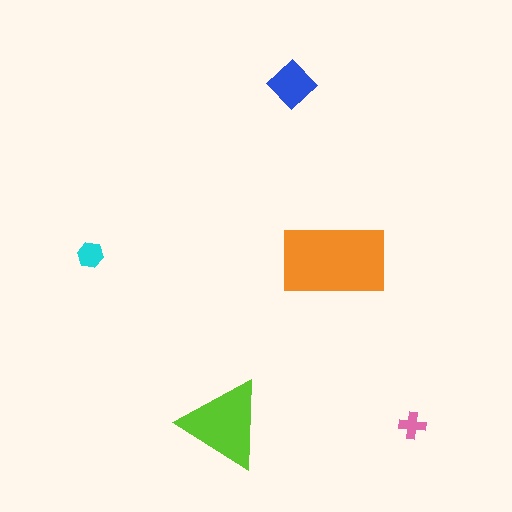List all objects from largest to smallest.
The orange rectangle, the lime triangle, the blue diamond, the cyan hexagon, the pink cross.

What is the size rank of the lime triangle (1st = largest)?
2nd.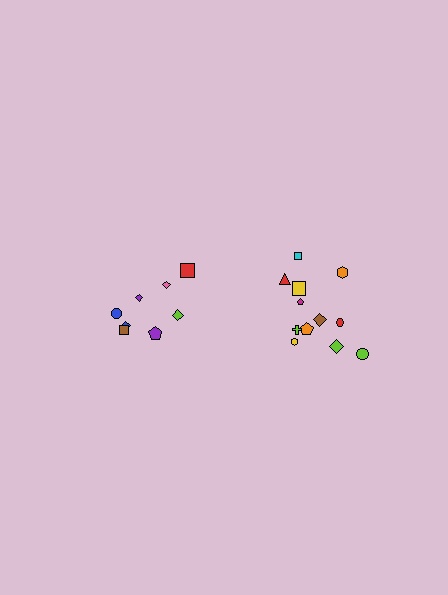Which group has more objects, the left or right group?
The right group.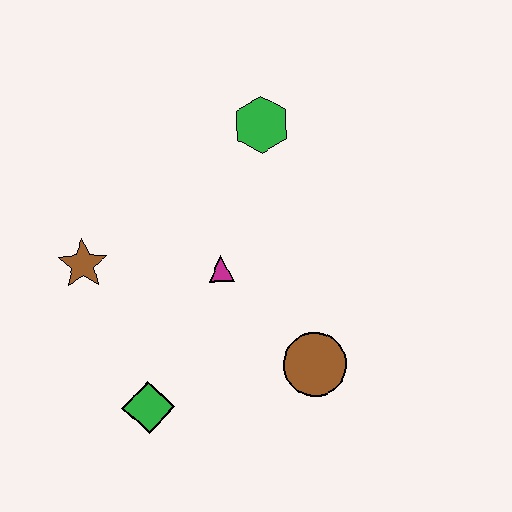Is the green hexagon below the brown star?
No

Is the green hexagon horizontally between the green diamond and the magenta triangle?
No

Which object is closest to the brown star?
The magenta triangle is closest to the brown star.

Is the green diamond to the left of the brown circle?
Yes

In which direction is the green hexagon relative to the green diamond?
The green hexagon is above the green diamond.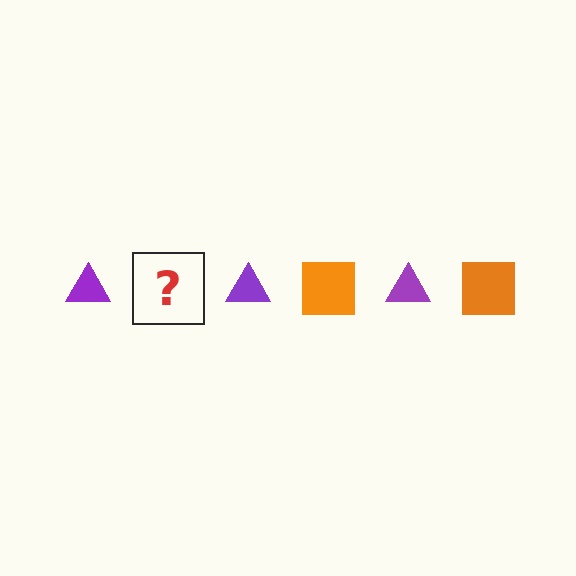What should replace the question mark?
The question mark should be replaced with an orange square.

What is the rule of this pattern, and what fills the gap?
The rule is that the pattern alternates between purple triangle and orange square. The gap should be filled with an orange square.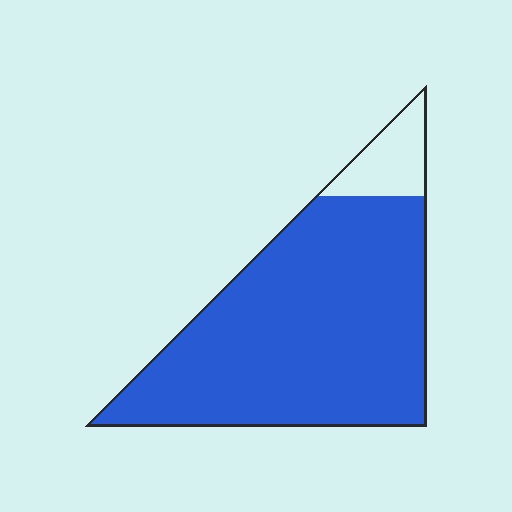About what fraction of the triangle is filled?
About nine tenths (9/10).